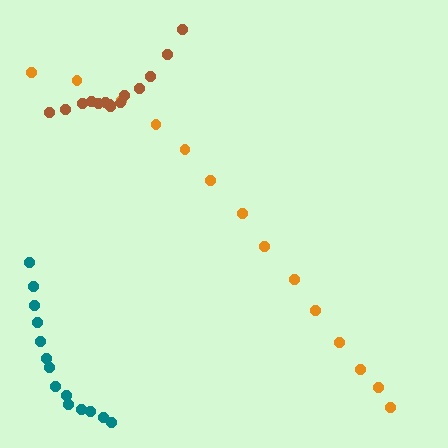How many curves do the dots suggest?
There are 3 distinct paths.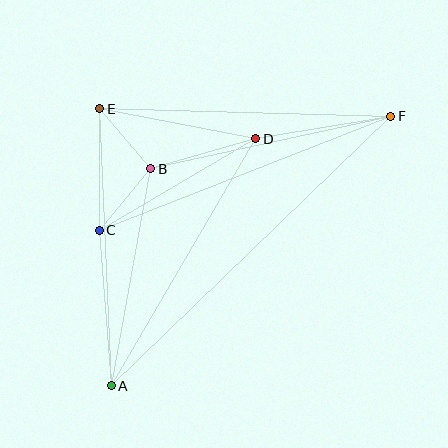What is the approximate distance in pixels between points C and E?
The distance between C and E is approximately 121 pixels.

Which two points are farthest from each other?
Points A and F are farthest from each other.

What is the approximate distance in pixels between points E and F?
The distance between E and F is approximately 291 pixels.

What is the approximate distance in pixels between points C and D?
The distance between C and D is approximately 181 pixels.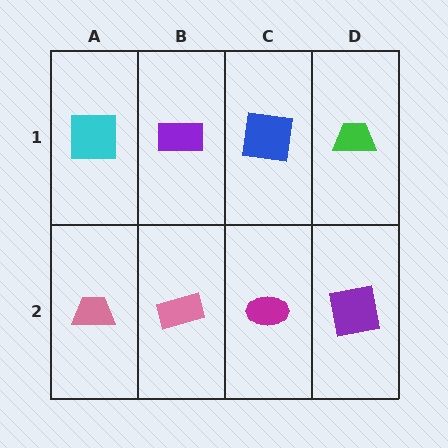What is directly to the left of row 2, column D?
A magenta ellipse.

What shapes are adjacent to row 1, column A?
A pink trapezoid (row 2, column A), a purple rectangle (row 1, column B).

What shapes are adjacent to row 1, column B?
A pink rectangle (row 2, column B), a cyan square (row 1, column A), a blue square (row 1, column C).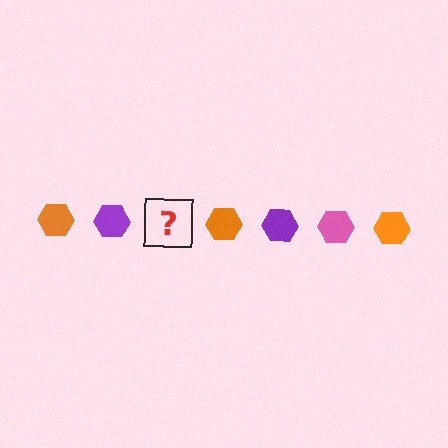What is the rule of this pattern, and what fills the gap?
The rule is that the pattern cycles through orange, purple, pink hexagons. The gap should be filled with a pink hexagon.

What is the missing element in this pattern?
The missing element is a pink hexagon.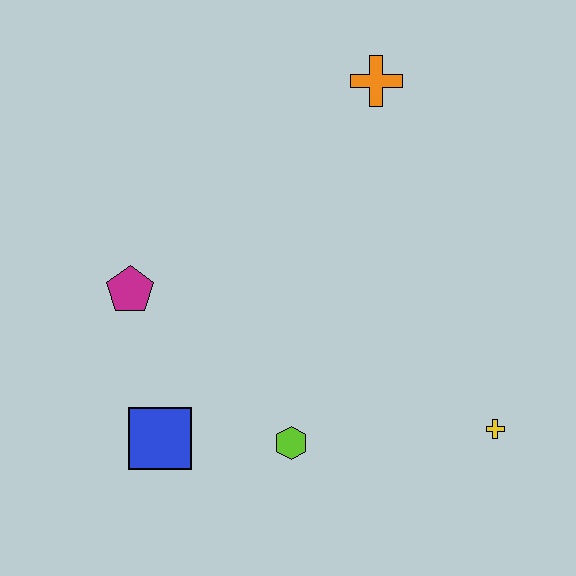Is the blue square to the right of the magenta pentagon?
Yes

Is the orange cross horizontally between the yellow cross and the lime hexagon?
Yes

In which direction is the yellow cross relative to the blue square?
The yellow cross is to the right of the blue square.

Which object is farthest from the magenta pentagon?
The yellow cross is farthest from the magenta pentagon.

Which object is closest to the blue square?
The lime hexagon is closest to the blue square.